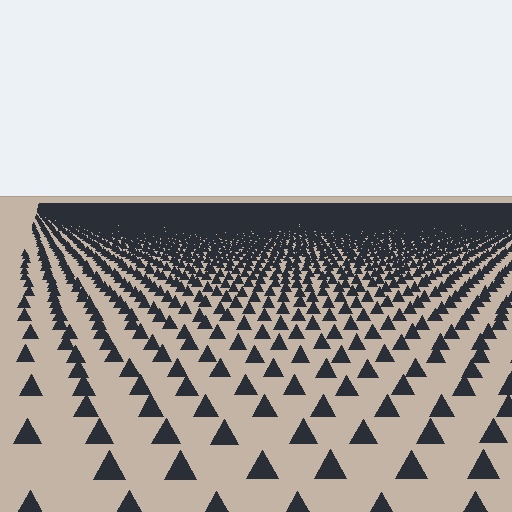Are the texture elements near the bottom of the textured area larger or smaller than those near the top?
Larger. Near the bottom, elements are closer to the viewer and appear at a bigger on-screen size.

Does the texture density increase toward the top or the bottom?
Density increases toward the top.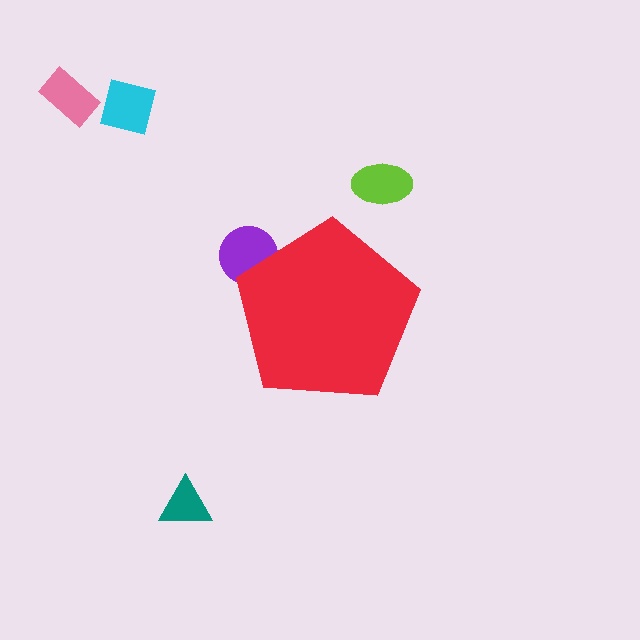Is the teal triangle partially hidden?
No, the teal triangle is fully visible.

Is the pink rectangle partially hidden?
No, the pink rectangle is fully visible.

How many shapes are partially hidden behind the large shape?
1 shape is partially hidden.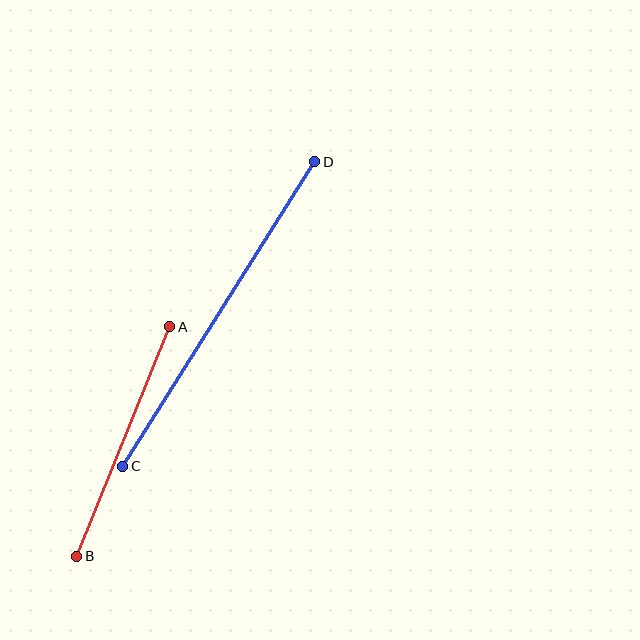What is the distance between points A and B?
The distance is approximately 248 pixels.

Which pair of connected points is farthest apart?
Points C and D are farthest apart.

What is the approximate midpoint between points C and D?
The midpoint is at approximately (219, 314) pixels.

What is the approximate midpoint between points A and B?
The midpoint is at approximately (123, 442) pixels.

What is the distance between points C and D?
The distance is approximately 360 pixels.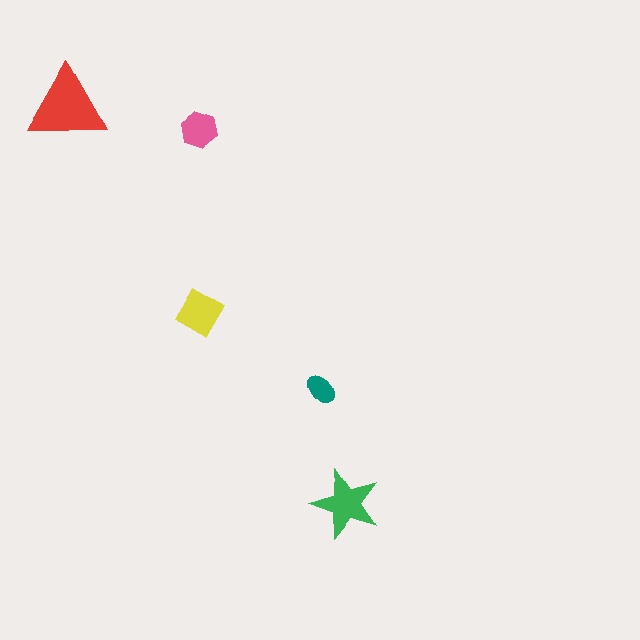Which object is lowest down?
The green star is bottommost.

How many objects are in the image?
There are 5 objects in the image.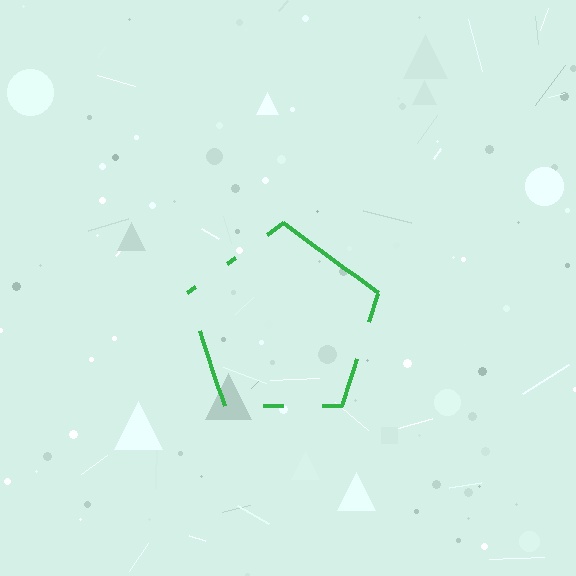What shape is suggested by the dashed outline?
The dashed outline suggests a pentagon.